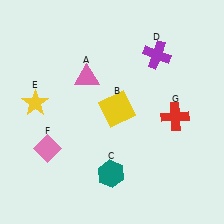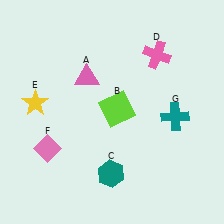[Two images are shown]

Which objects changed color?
B changed from yellow to lime. D changed from purple to pink. G changed from red to teal.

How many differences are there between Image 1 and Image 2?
There are 3 differences between the two images.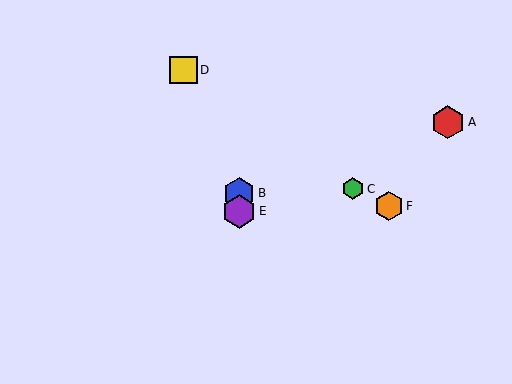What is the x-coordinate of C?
Object C is at x≈353.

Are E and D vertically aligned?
No, E is at x≈239 and D is at x≈183.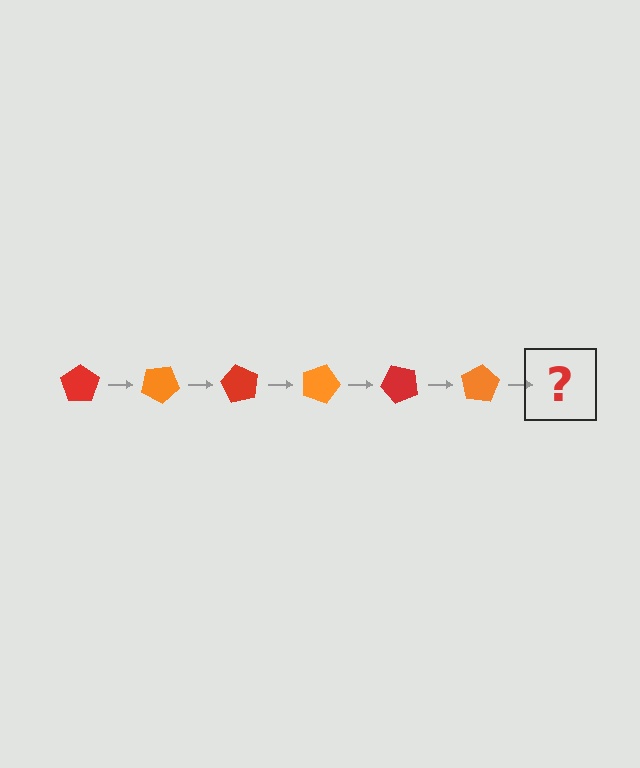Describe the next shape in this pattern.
It should be a red pentagon, rotated 180 degrees from the start.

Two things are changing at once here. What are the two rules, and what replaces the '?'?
The two rules are that it rotates 30 degrees each step and the color cycles through red and orange. The '?' should be a red pentagon, rotated 180 degrees from the start.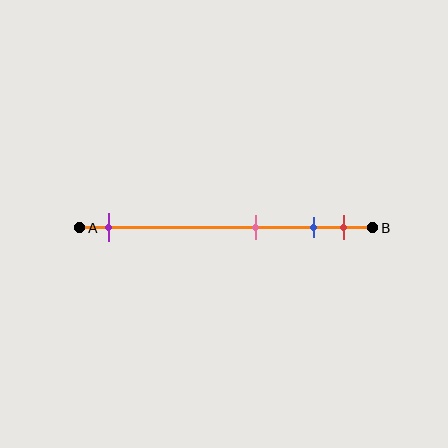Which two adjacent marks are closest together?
The blue and red marks are the closest adjacent pair.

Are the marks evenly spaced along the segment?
No, the marks are not evenly spaced.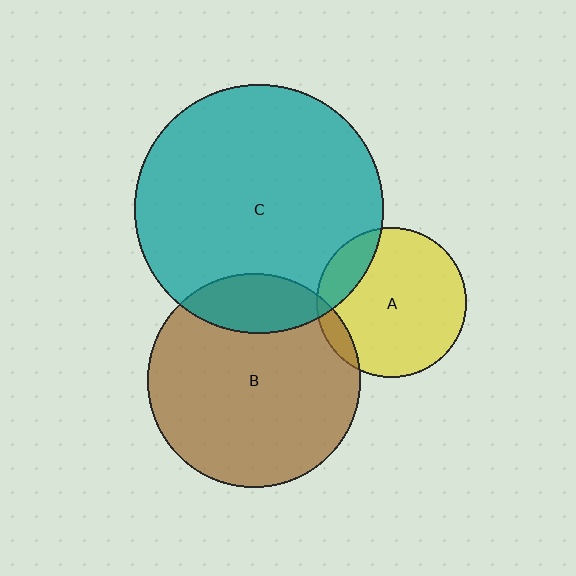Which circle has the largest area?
Circle C (teal).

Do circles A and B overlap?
Yes.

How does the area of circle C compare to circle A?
Approximately 2.7 times.